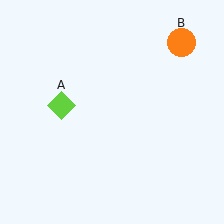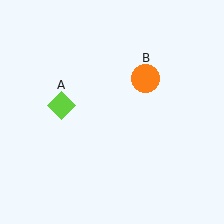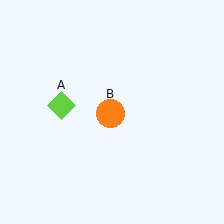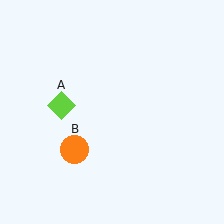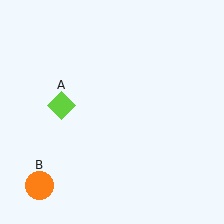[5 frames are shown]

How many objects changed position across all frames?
1 object changed position: orange circle (object B).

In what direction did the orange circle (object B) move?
The orange circle (object B) moved down and to the left.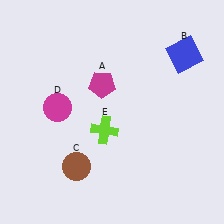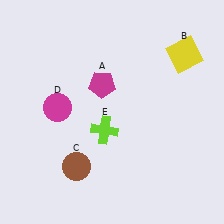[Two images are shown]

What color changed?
The square (B) changed from blue in Image 1 to yellow in Image 2.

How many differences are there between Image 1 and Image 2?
There is 1 difference between the two images.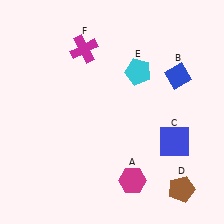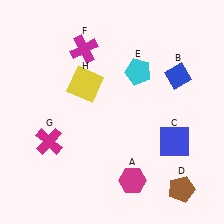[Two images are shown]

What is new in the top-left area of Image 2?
A yellow square (H) was added in the top-left area of Image 2.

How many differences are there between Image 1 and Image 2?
There are 2 differences between the two images.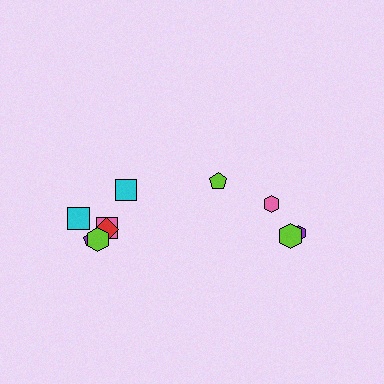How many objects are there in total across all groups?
There are 10 objects.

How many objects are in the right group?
There are 4 objects.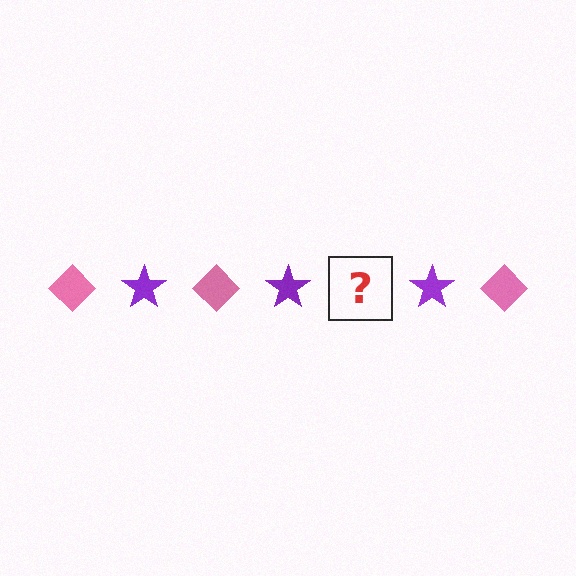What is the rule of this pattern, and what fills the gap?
The rule is that the pattern alternates between pink diamond and purple star. The gap should be filled with a pink diamond.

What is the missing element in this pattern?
The missing element is a pink diamond.